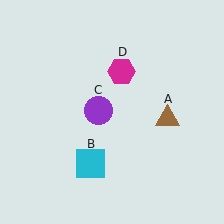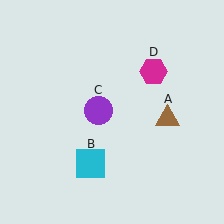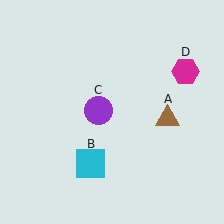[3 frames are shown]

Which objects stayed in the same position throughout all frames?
Brown triangle (object A) and cyan square (object B) and purple circle (object C) remained stationary.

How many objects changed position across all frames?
1 object changed position: magenta hexagon (object D).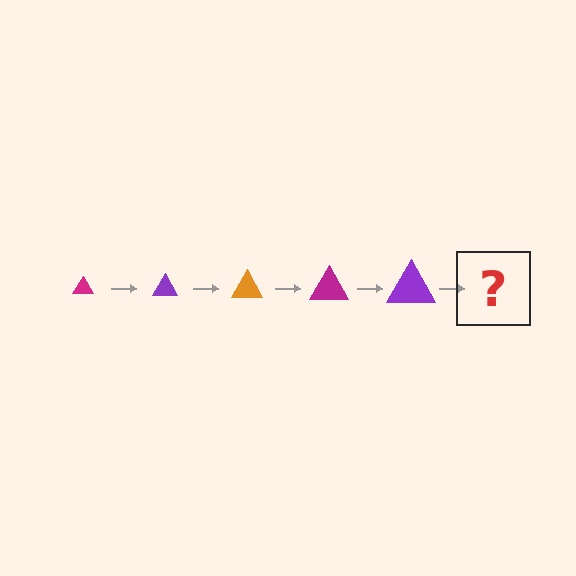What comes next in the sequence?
The next element should be an orange triangle, larger than the previous one.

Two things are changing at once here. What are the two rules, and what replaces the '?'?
The two rules are that the triangle grows larger each step and the color cycles through magenta, purple, and orange. The '?' should be an orange triangle, larger than the previous one.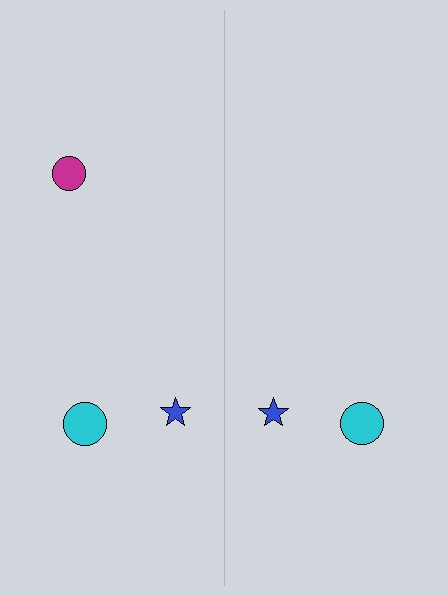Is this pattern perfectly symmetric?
No, the pattern is not perfectly symmetric. A magenta circle is missing from the right side.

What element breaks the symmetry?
A magenta circle is missing from the right side.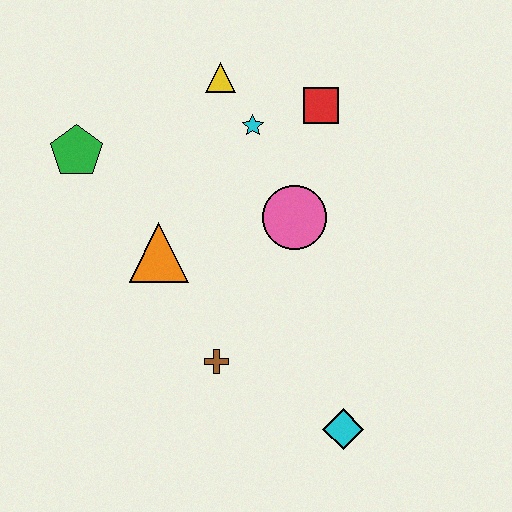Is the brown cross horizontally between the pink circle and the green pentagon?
Yes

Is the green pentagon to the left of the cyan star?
Yes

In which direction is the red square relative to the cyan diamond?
The red square is above the cyan diamond.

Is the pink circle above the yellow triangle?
No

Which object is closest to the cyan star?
The yellow triangle is closest to the cyan star.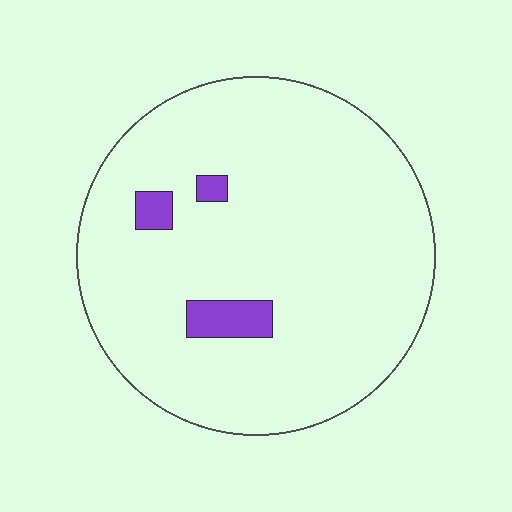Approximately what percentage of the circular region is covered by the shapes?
Approximately 5%.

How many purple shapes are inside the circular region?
3.